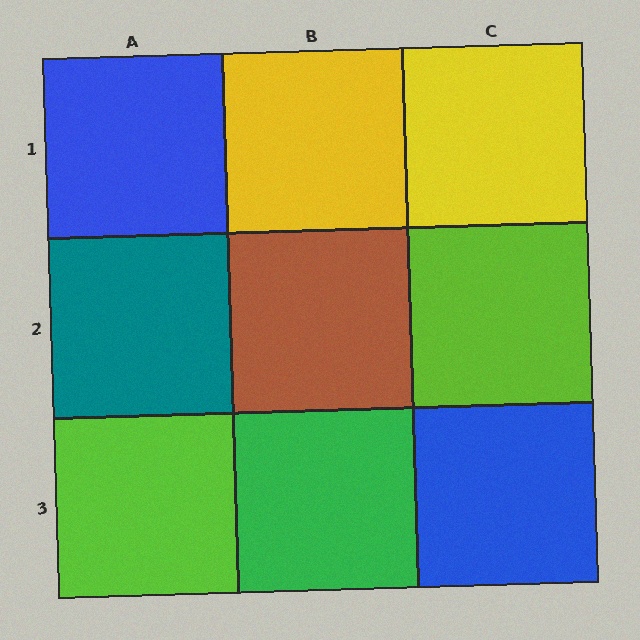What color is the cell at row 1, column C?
Yellow.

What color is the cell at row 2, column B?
Brown.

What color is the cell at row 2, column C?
Lime.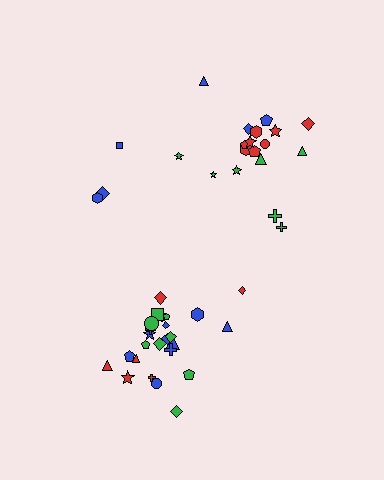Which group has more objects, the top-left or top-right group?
The top-right group.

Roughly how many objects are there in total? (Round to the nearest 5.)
Roughly 45 objects in total.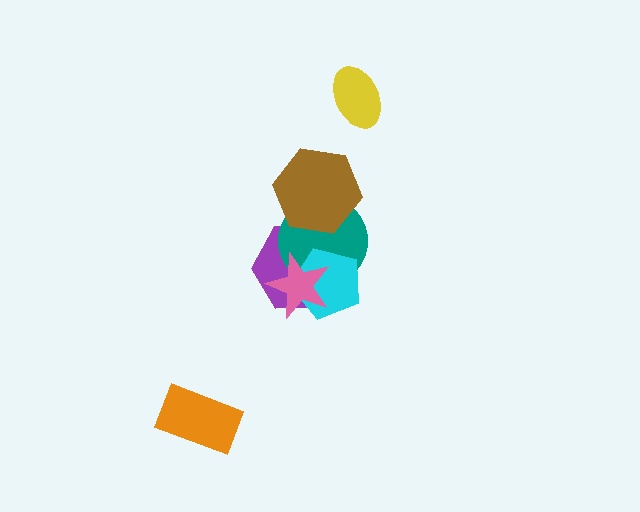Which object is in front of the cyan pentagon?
The pink star is in front of the cyan pentagon.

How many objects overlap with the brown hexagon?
2 objects overlap with the brown hexagon.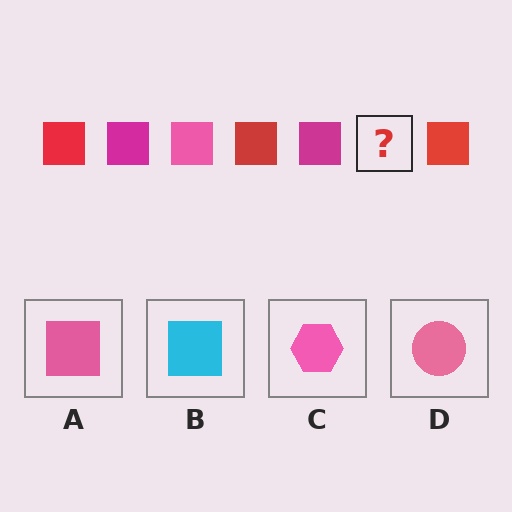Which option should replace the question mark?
Option A.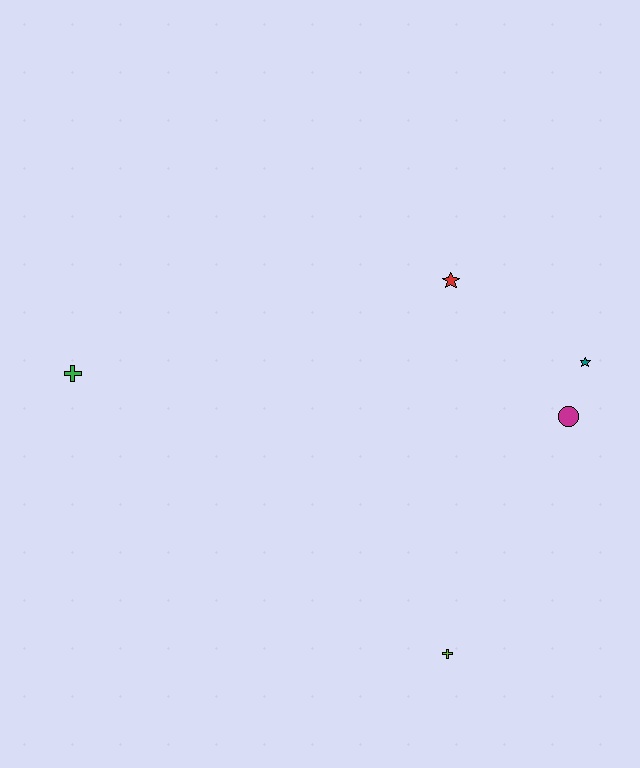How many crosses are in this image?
There are 2 crosses.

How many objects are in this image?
There are 5 objects.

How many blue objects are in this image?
There are no blue objects.